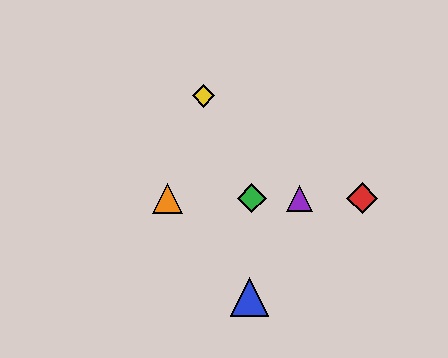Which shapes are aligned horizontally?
The red diamond, the green diamond, the purple triangle, the orange triangle are aligned horizontally.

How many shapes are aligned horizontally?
4 shapes (the red diamond, the green diamond, the purple triangle, the orange triangle) are aligned horizontally.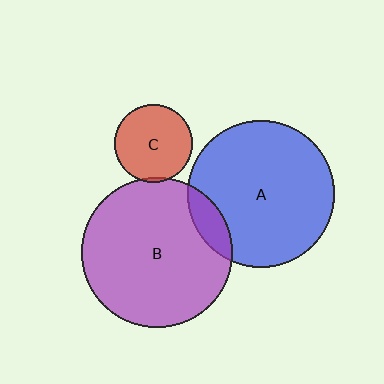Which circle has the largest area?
Circle B (purple).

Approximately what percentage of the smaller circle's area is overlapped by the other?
Approximately 10%.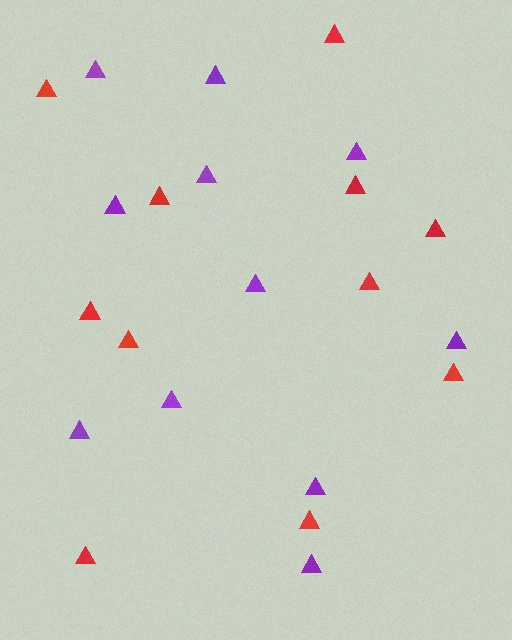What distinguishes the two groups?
There are 2 groups: one group of purple triangles (11) and one group of red triangles (11).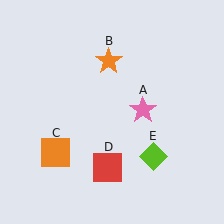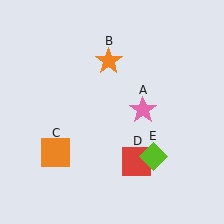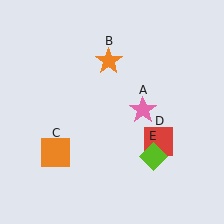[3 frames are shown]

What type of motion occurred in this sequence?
The red square (object D) rotated counterclockwise around the center of the scene.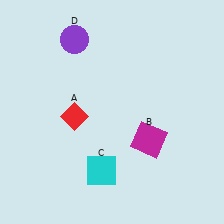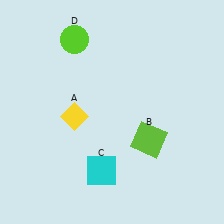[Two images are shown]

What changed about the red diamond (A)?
In Image 1, A is red. In Image 2, it changed to yellow.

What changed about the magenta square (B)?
In Image 1, B is magenta. In Image 2, it changed to lime.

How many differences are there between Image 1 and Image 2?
There are 3 differences between the two images.